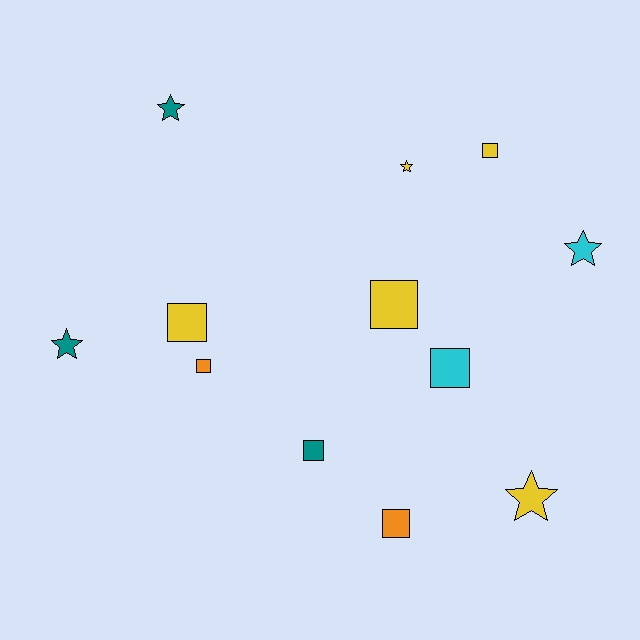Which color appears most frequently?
Yellow, with 5 objects.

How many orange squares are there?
There are 2 orange squares.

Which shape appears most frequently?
Square, with 7 objects.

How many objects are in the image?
There are 12 objects.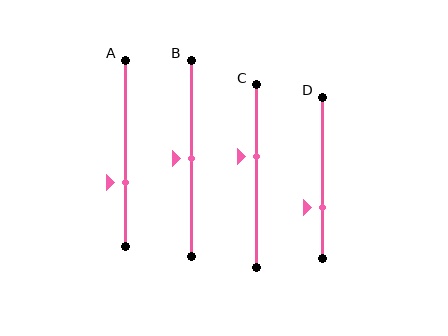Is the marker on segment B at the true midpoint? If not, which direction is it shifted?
Yes, the marker on segment B is at the true midpoint.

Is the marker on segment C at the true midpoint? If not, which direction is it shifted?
No, the marker on segment C is shifted upward by about 11% of the segment length.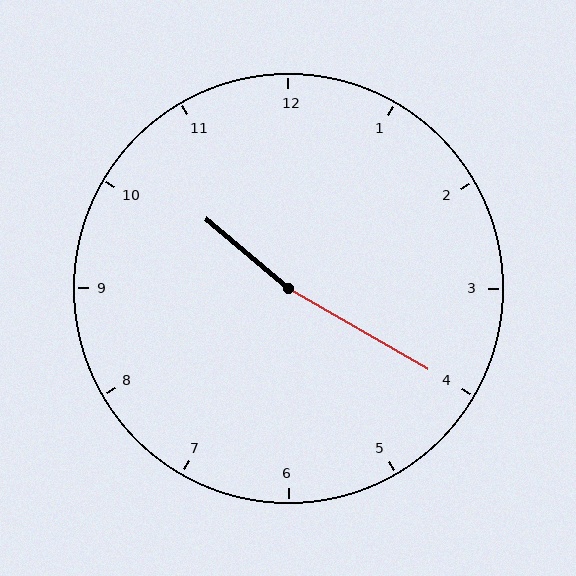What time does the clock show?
10:20.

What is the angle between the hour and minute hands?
Approximately 170 degrees.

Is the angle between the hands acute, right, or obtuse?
It is obtuse.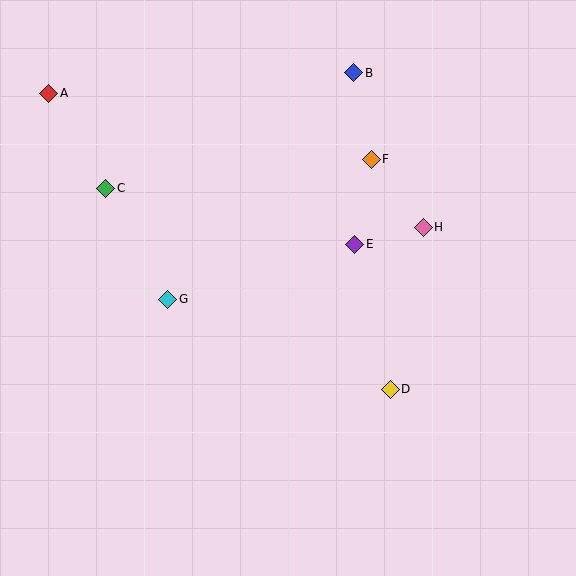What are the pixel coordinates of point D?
Point D is at (390, 389).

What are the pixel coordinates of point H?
Point H is at (423, 227).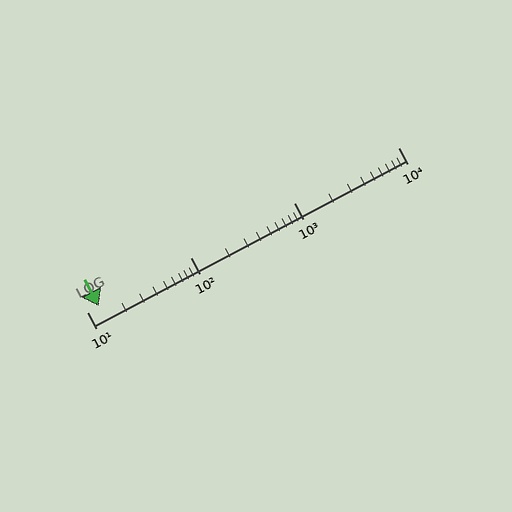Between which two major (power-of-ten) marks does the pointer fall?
The pointer is between 10 and 100.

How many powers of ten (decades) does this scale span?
The scale spans 3 decades, from 10 to 10000.